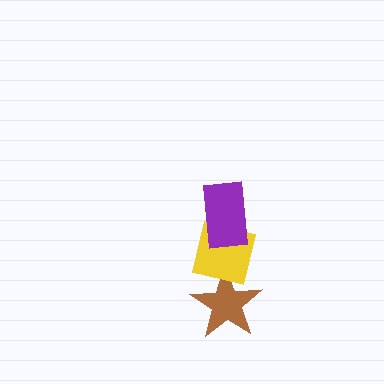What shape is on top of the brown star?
The yellow square is on top of the brown star.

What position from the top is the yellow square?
The yellow square is 2nd from the top.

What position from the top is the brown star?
The brown star is 3rd from the top.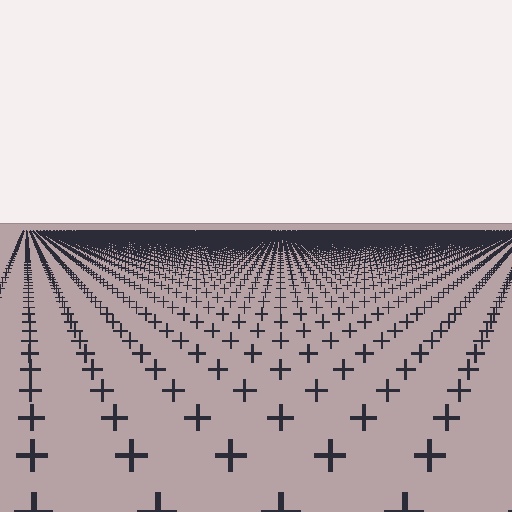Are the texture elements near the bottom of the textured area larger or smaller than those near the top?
Larger. Near the bottom, elements are closer to the viewer and appear at a bigger on-screen size.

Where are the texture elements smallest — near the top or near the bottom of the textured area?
Near the top.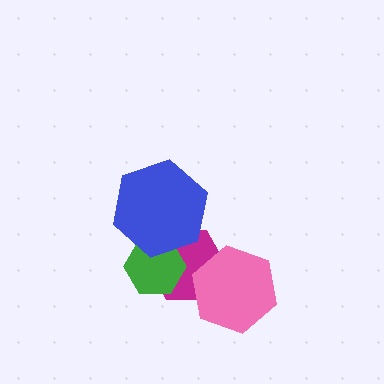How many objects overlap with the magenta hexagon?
3 objects overlap with the magenta hexagon.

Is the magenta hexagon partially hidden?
Yes, it is partially covered by another shape.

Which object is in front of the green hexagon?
The blue hexagon is in front of the green hexagon.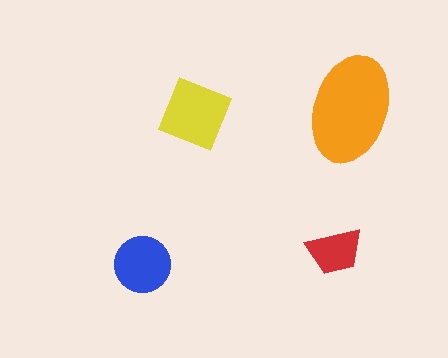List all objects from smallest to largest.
The red trapezoid, the blue circle, the yellow square, the orange ellipse.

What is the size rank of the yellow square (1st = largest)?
2nd.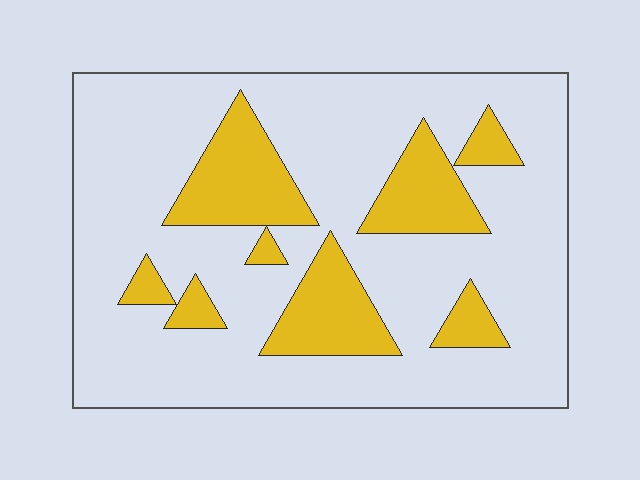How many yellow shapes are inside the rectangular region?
8.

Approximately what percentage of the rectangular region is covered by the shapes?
Approximately 20%.